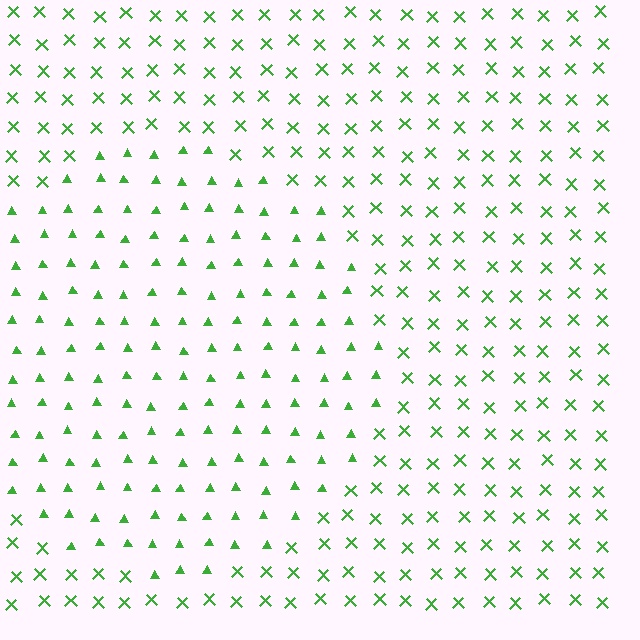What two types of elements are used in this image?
The image uses triangles inside the circle region and X marks outside it.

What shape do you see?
I see a circle.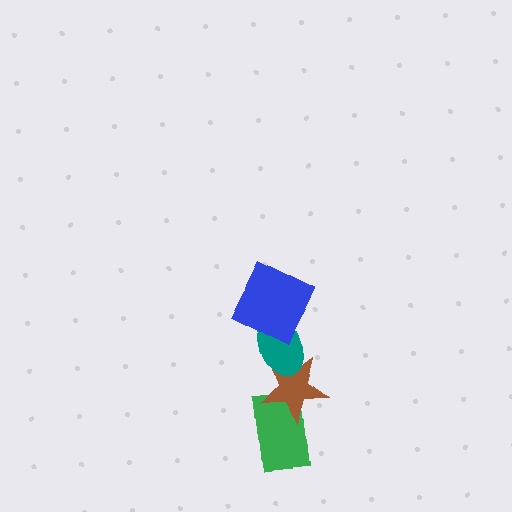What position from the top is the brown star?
The brown star is 3rd from the top.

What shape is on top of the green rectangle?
The brown star is on top of the green rectangle.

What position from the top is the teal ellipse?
The teal ellipse is 2nd from the top.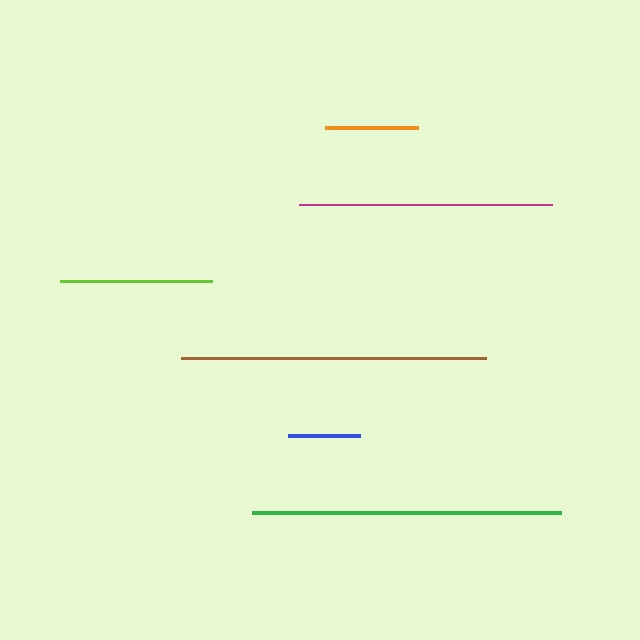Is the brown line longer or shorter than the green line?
The green line is longer than the brown line.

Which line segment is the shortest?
The blue line is the shortest at approximately 72 pixels.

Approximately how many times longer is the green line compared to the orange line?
The green line is approximately 3.3 times the length of the orange line.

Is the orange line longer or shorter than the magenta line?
The magenta line is longer than the orange line.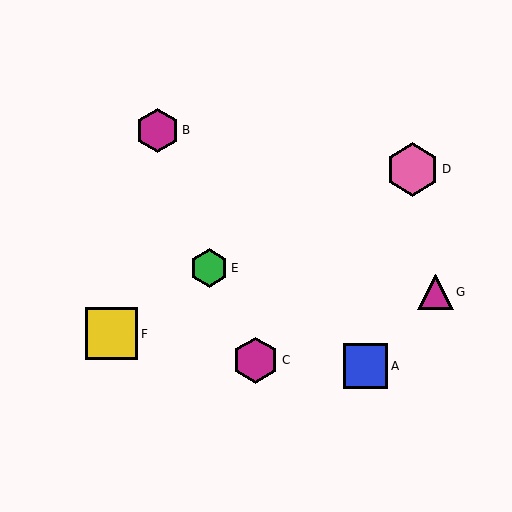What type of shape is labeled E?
Shape E is a green hexagon.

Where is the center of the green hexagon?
The center of the green hexagon is at (209, 268).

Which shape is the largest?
The pink hexagon (labeled D) is the largest.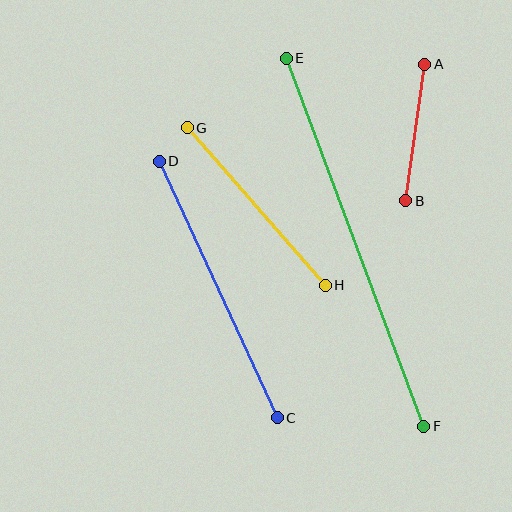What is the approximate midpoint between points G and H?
The midpoint is at approximately (256, 206) pixels.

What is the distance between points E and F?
The distance is approximately 393 pixels.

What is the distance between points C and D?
The distance is approximately 282 pixels.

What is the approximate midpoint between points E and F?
The midpoint is at approximately (355, 242) pixels.